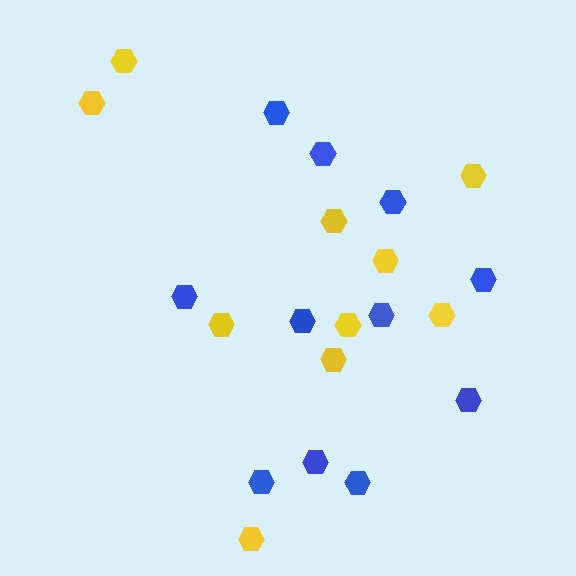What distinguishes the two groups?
There are 2 groups: one group of yellow hexagons (10) and one group of blue hexagons (11).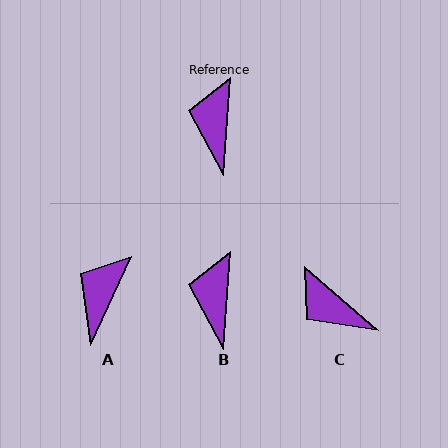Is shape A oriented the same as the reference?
No, it is off by about 21 degrees.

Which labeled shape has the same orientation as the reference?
B.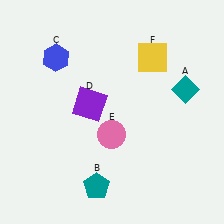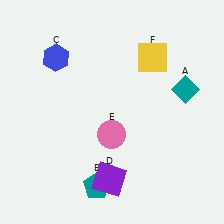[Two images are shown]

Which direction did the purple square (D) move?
The purple square (D) moved down.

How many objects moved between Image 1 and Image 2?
1 object moved between the two images.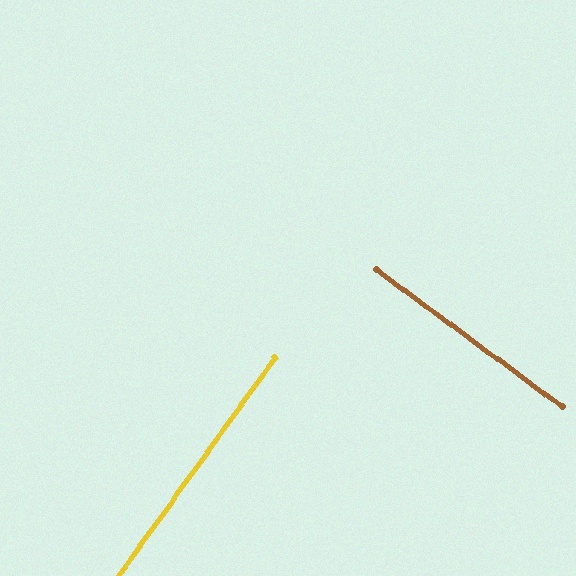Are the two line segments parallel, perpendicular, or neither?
Perpendicular — they meet at approximately 89°.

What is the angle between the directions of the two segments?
Approximately 89 degrees.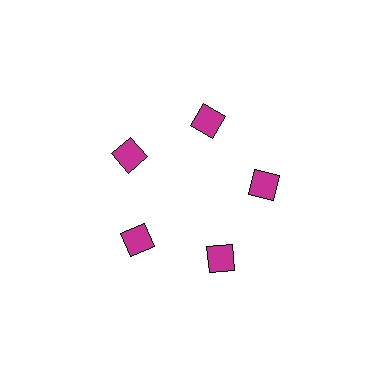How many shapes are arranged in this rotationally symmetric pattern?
There are 5 shapes, arranged in 5 groups of 1.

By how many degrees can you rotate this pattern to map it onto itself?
The pattern maps onto itself every 72 degrees of rotation.